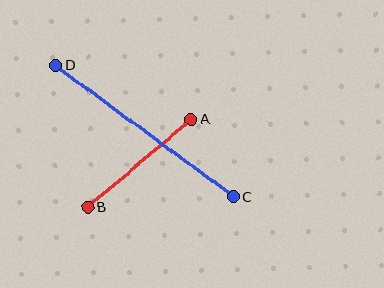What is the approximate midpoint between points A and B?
The midpoint is at approximately (140, 163) pixels.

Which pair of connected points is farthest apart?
Points C and D are farthest apart.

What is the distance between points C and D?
The distance is approximately 221 pixels.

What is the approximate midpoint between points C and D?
The midpoint is at approximately (145, 131) pixels.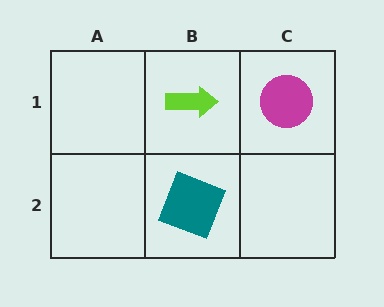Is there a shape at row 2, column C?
No, that cell is empty.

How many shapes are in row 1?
2 shapes.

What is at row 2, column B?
A teal square.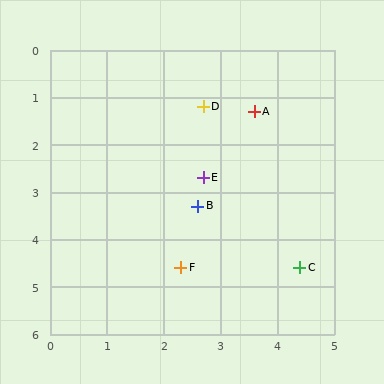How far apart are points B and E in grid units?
Points B and E are about 0.6 grid units apart.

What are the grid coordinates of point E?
Point E is at approximately (2.7, 2.7).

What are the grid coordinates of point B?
Point B is at approximately (2.6, 3.3).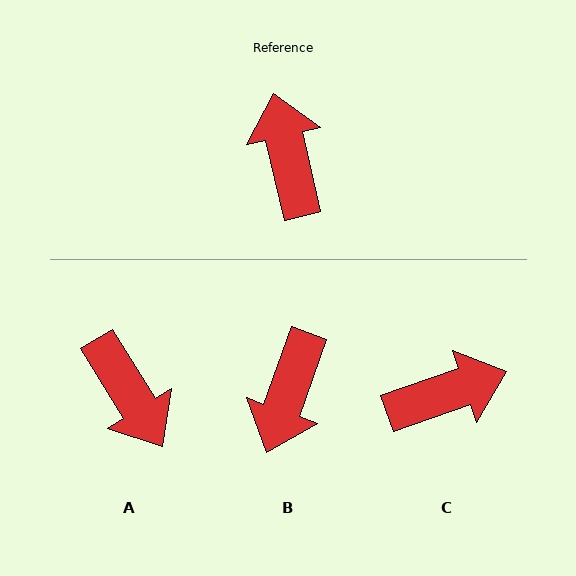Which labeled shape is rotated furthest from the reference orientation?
A, about 162 degrees away.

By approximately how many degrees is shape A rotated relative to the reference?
Approximately 162 degrees clockwise.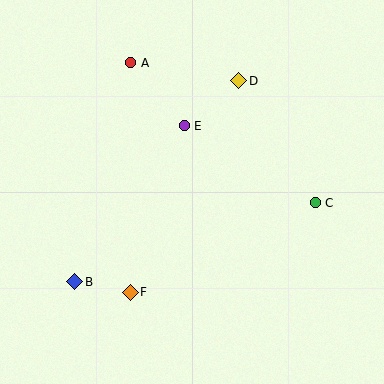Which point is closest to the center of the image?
Point E at (184, 126) is closest to the center.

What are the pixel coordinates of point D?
Point D is at (239, 81).